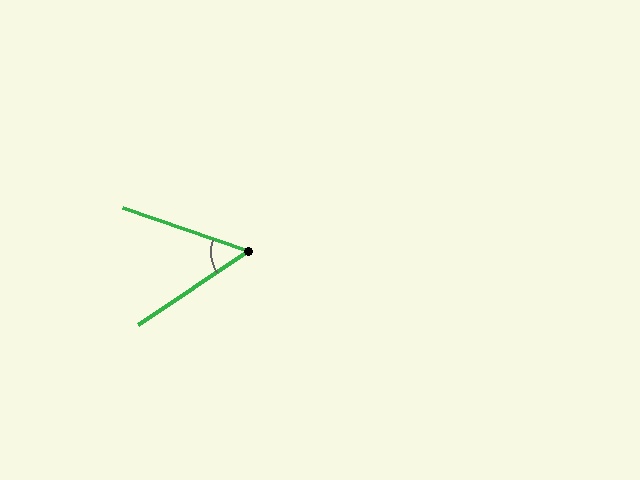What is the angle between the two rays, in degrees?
Approximately 53 degrees.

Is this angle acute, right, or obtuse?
It is acute.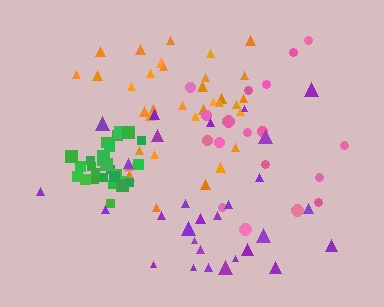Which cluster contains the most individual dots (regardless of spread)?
Orange (35).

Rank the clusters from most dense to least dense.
green, orange, pink, purple.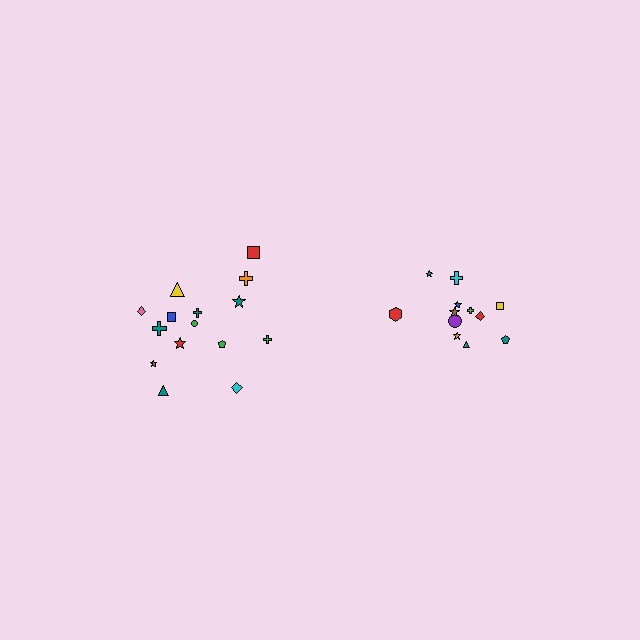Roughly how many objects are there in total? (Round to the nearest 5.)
Roughly 25 objects in total.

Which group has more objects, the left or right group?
The left group.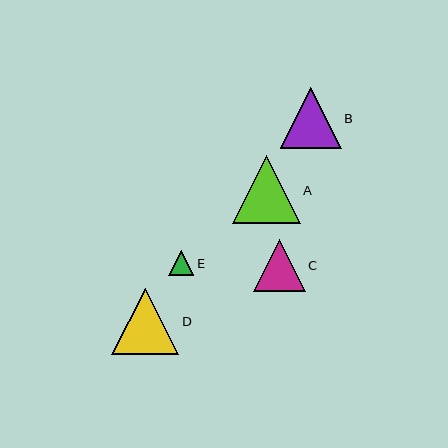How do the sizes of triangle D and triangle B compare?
Triangle D and triangle B are approximately the same size.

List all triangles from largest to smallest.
From largest to smallest: A, D, B, C, E.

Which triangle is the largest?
Triangle A is the largest with a size of approximately 68 pixels.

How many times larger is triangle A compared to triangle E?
Triangle A is approximately 2.7 times the size of triangle E.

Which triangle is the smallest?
Triangle E is the smallest with a size of approximately 25 pixels.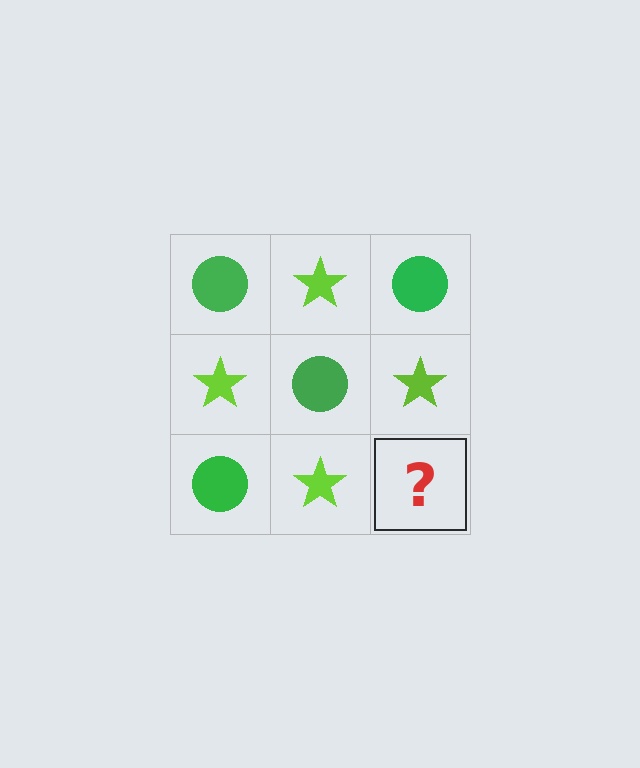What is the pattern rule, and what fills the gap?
The rule is that it alternates green circle and lime star in a checkerboard pattern. The gap should be filled with a green circle.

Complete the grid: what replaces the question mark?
The question mark should be replaced with a green circle.